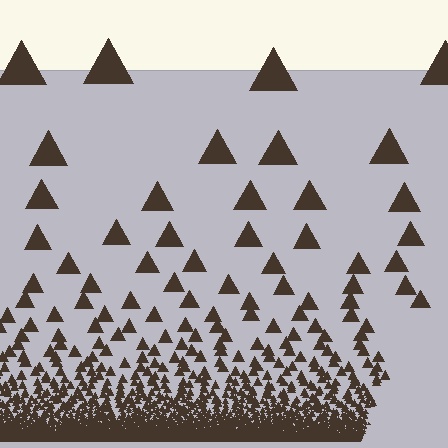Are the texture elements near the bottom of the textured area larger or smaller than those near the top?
Smaller. The gradient is inverted — elements near the bottom are smaller and denser.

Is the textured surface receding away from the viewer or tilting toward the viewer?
The surface appears to tilt toward the viewer. Texture elements get larger and sparser toward the top.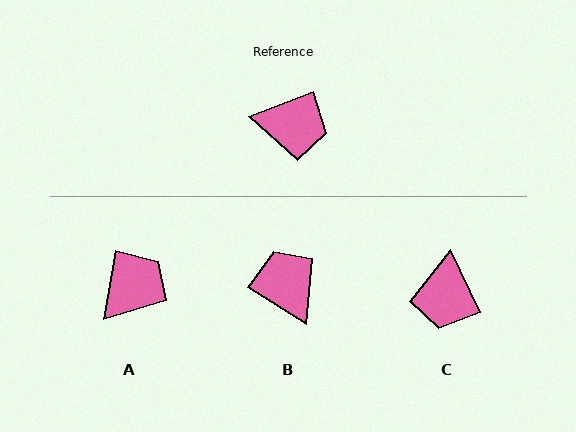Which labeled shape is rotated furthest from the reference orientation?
B, about 127 degrees away.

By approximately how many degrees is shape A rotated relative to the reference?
Approximately 59 degrees counter-clockwise.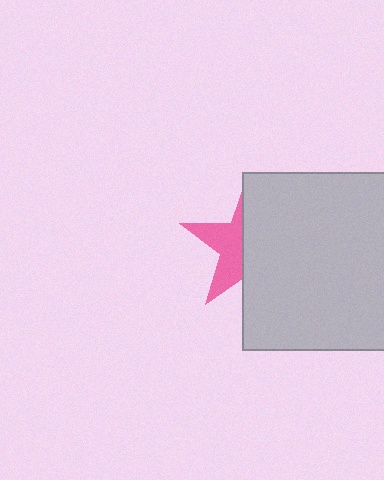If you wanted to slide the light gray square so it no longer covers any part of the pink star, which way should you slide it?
Slide it right — that is the most direct way to separate the two shapes.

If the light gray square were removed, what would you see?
You would see the complete pink star.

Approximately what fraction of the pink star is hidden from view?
Roughly 60% of the pink star is hidden behind the light gray square.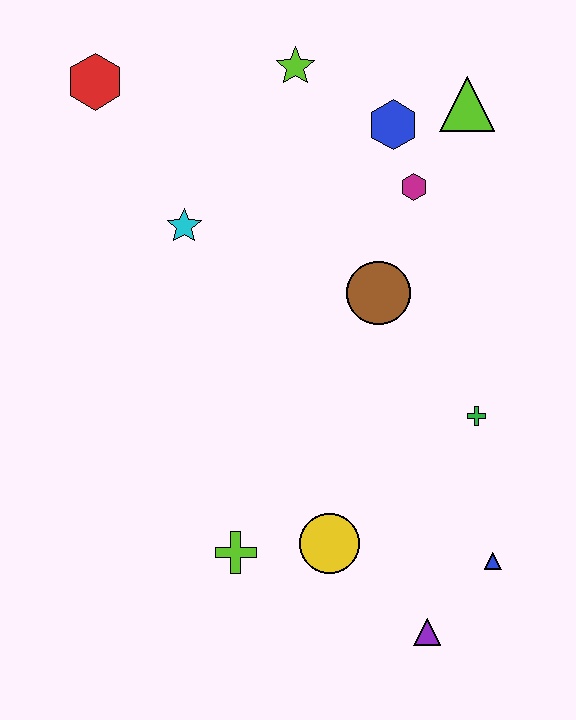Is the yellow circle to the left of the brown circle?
Yes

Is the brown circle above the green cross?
Yes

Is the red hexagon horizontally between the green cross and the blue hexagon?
No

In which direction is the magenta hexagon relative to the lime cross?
The magenta hexagon is above the lime cross.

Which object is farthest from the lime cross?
The lime triangle is farthest from the lime cross.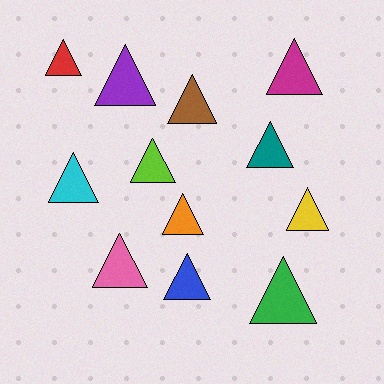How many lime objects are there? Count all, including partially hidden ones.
There is 1 lime object.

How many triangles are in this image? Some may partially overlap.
There are 12 triangles.